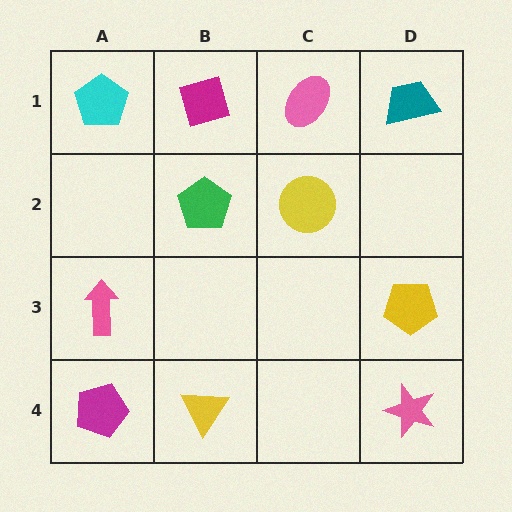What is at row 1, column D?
A teal trapezoid.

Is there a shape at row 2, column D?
No, that cell is empty.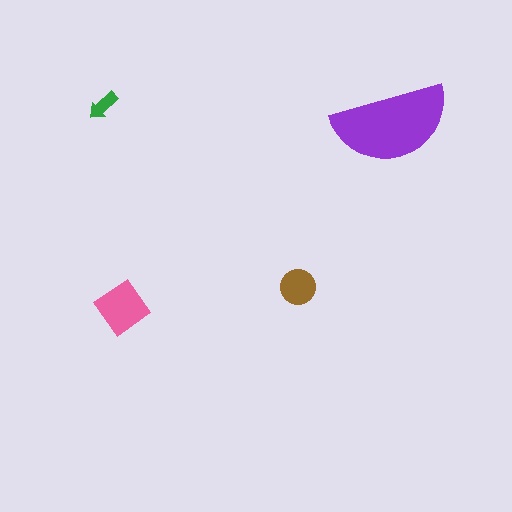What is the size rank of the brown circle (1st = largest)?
3rd.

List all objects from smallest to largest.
The green arrow, the brown circle, the pink diamond, the purple semicircle.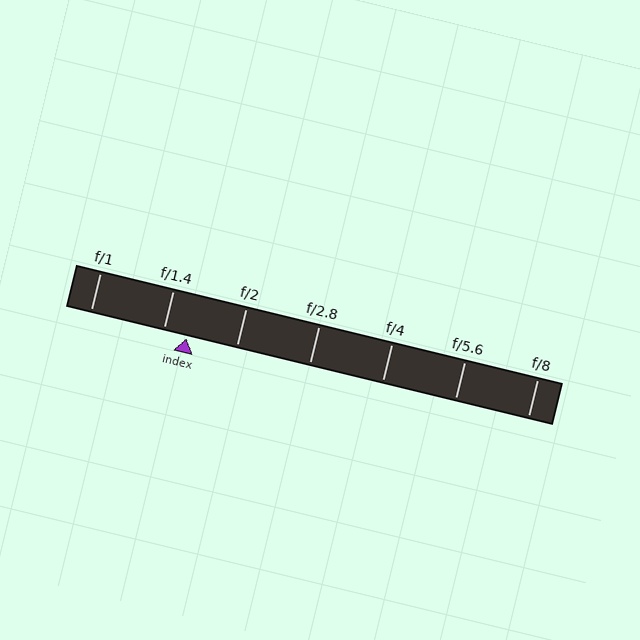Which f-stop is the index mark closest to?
The index mark is closest to f/1.4.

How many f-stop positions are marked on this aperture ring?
There are 7 f-stop positions marked.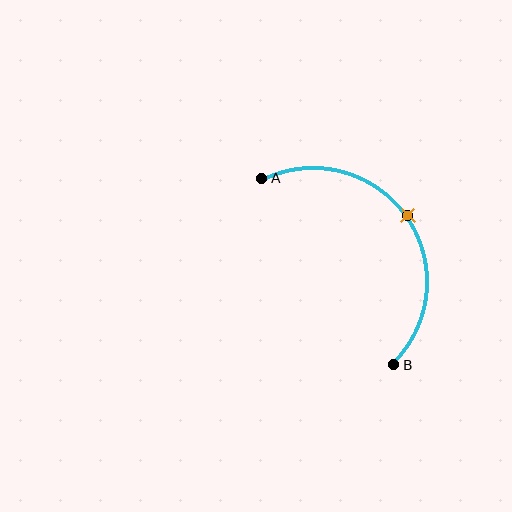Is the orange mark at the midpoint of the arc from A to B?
Yes. The orange mark lies on the arc at equal arc-length from both A and B — it is the arc midpoint.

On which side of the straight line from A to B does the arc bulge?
The arc bulges above and to the right of the straight line connecting A and B.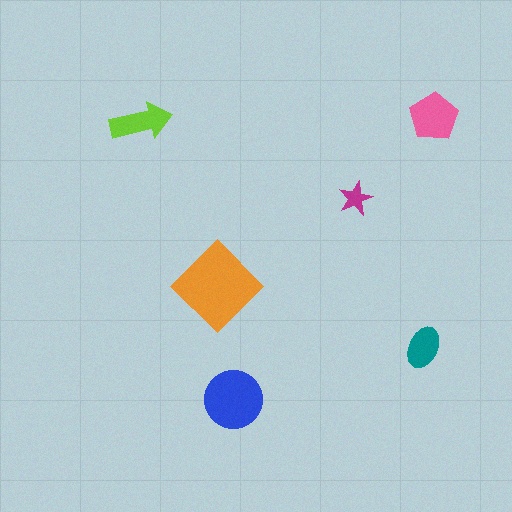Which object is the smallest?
The magenta star.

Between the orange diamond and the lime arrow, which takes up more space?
The orange diamond.